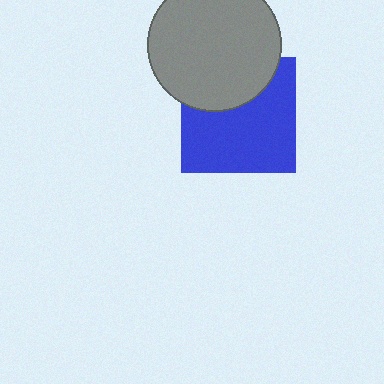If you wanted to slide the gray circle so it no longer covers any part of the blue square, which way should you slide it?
Slide it up — that is the most direct way to separate the two shapes.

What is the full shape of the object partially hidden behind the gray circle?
The partially hidden object is a blue square.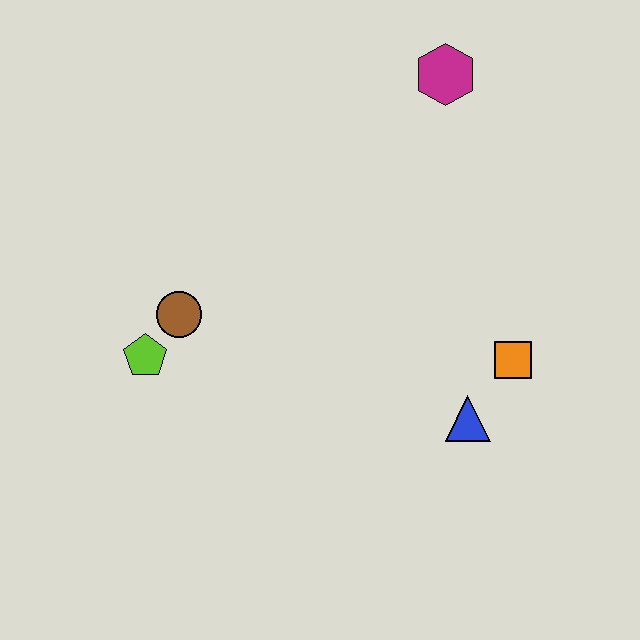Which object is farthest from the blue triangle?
The magenta hexagon is farthest from the blue triangle.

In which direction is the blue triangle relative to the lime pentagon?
The blue triangle is to the right of the lime pentagon.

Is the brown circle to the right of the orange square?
No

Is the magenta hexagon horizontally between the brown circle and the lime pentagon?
No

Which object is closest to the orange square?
The blue triangle is closest to the orange square.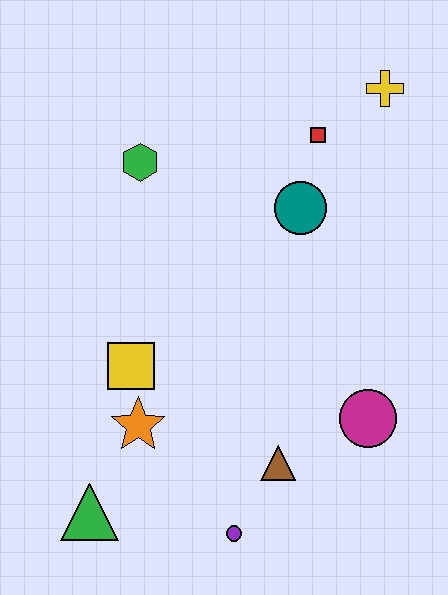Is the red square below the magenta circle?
No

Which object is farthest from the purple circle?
The yellow cross is farthest from the purple circle.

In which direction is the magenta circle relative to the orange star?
The magenta circle is to the right of the orange star.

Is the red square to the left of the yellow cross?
Yes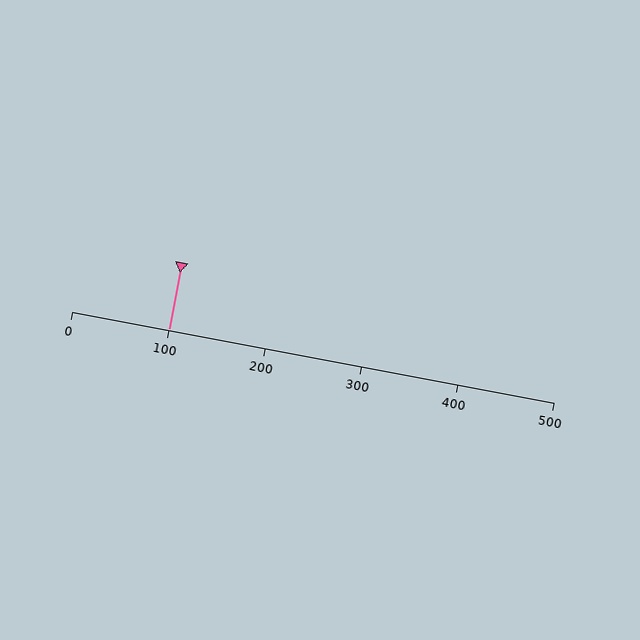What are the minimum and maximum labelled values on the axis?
The axis runs from 0 to 500.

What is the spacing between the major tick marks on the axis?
The major ticks are spaced 100 apart.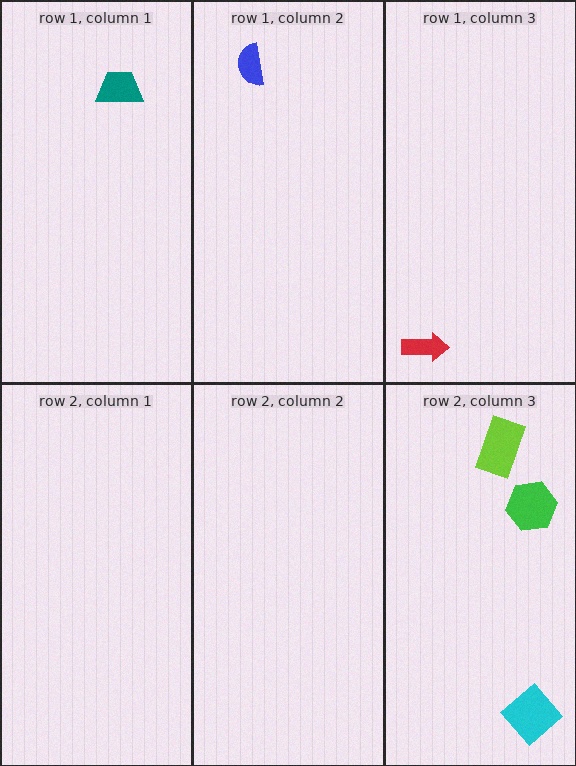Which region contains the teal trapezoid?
The row 1, column 1 region.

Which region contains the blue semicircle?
The row 1, column 2 region.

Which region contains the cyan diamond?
The row 2, column 3 region.